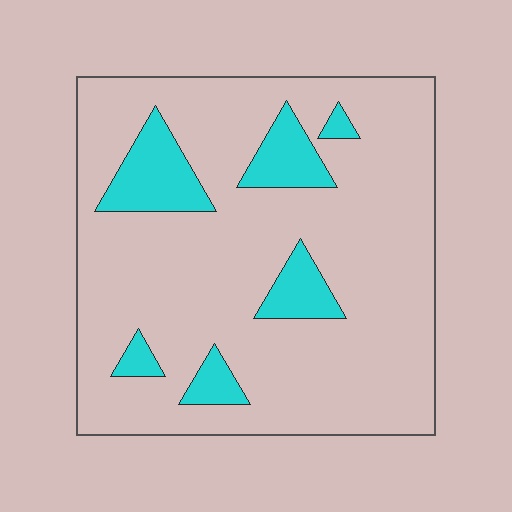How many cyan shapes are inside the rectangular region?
6.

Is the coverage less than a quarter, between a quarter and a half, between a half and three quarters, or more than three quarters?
Less than a quarter.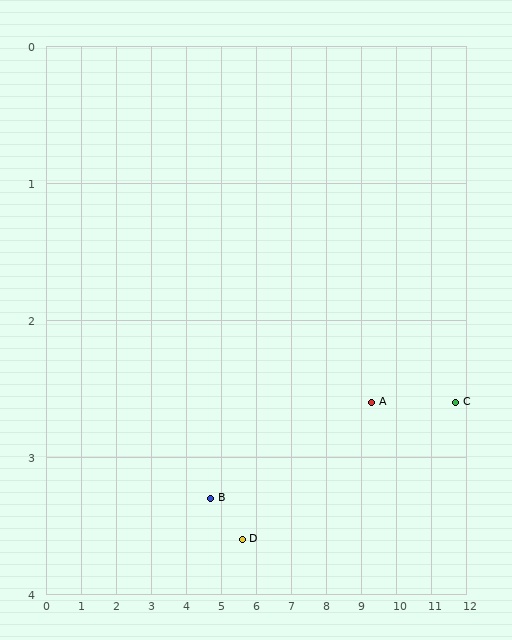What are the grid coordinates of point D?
Point D is at approximately (5.6, 3.6).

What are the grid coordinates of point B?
Point B is at approximately (4.7, 3.3).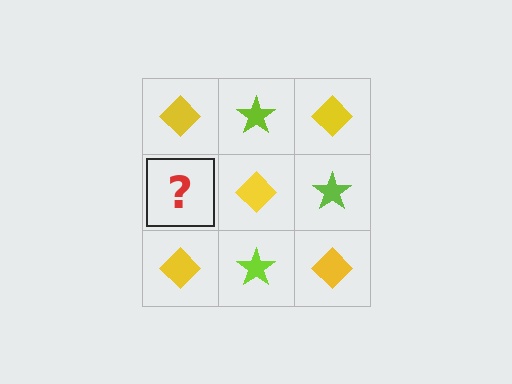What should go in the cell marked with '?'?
The missing cell should contain a lime star.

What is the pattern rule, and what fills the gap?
The rule is that it alternates yellow diamond and lime star in a checkerboard pattern. The gap should be filled with a lime star.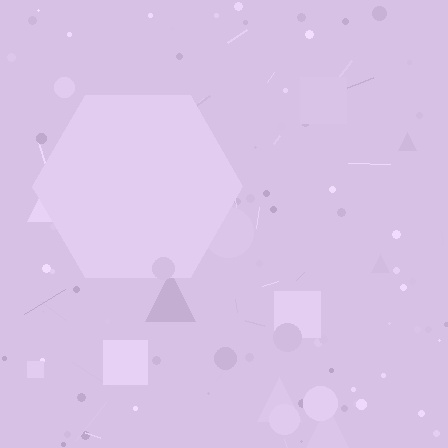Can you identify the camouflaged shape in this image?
The camouflaged shape is a hexagon.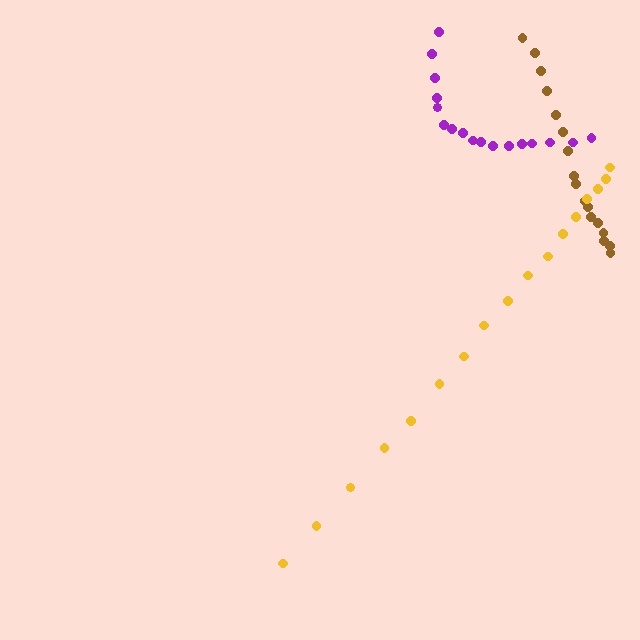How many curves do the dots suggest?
There are 3 distinct paths.